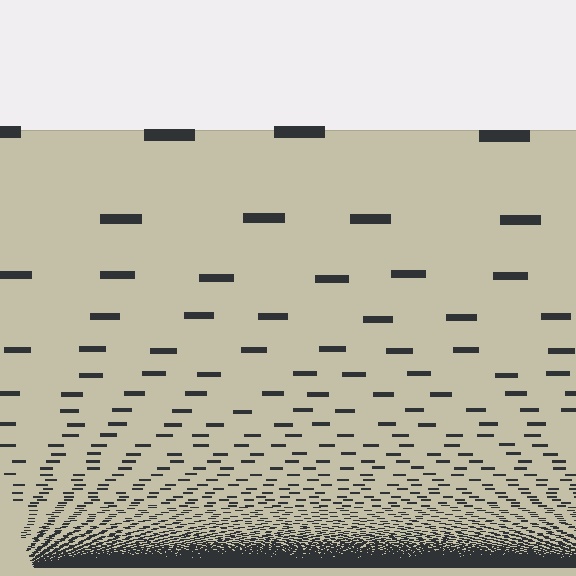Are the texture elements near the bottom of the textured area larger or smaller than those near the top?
Smaller. The gradient is inverted — elements near the bottom are smaller and denser.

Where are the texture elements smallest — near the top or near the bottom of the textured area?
Near the bottom.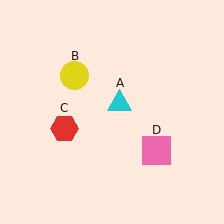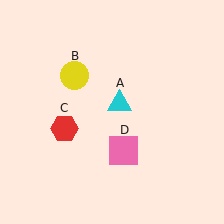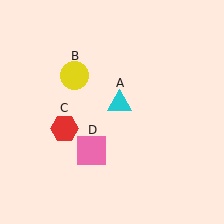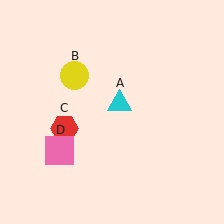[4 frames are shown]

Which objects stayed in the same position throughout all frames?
Cyan triangle (object A) and yellow circle (object B) and red hexagon (object C) remained stationary.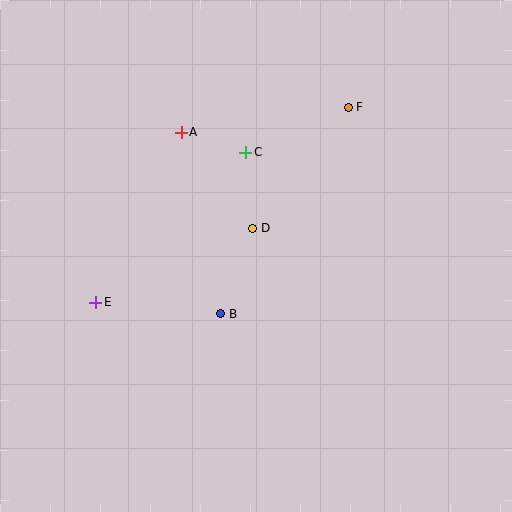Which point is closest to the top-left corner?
Point A is closest to the top-left corner.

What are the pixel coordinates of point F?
Point F is at (348, 107).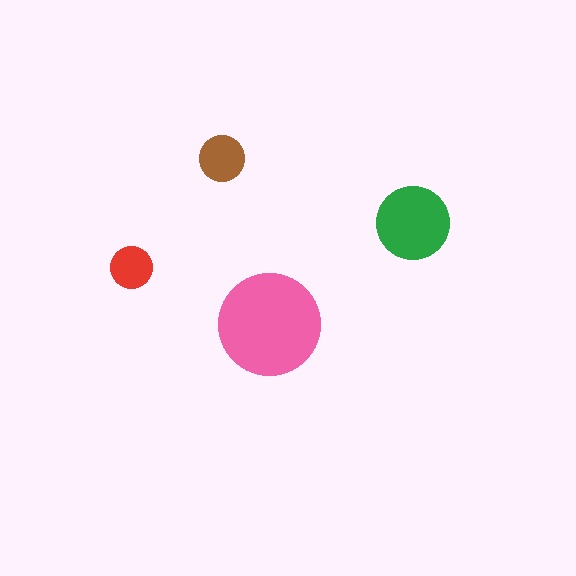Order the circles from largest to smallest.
the pink one, the green one, the brown one, the red one.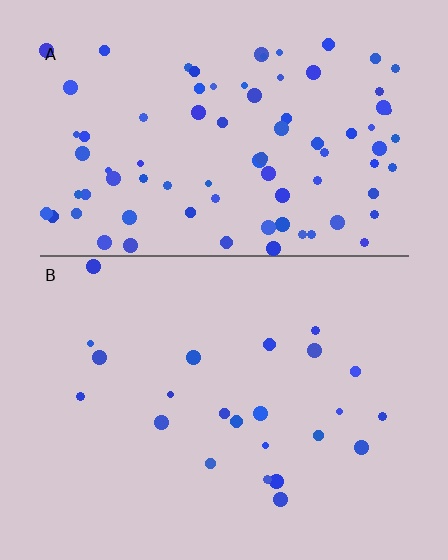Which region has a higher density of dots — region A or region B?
A (the top).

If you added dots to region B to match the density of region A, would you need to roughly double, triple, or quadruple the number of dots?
Approximately quadruple.